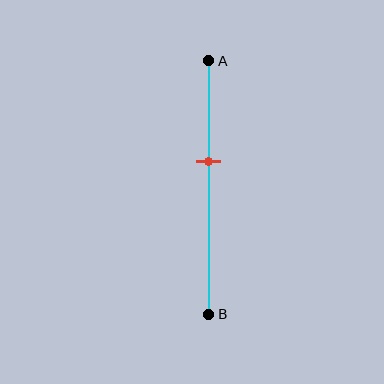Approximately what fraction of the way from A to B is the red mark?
The red mark is approximately 40% of the way from A to B.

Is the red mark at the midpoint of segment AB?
No, the mark is at about 40% from A, not at the 50% midpoint.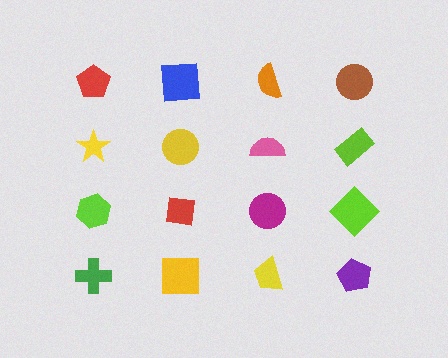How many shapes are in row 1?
4 shapes.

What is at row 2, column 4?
A lime rectangle.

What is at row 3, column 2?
A red square.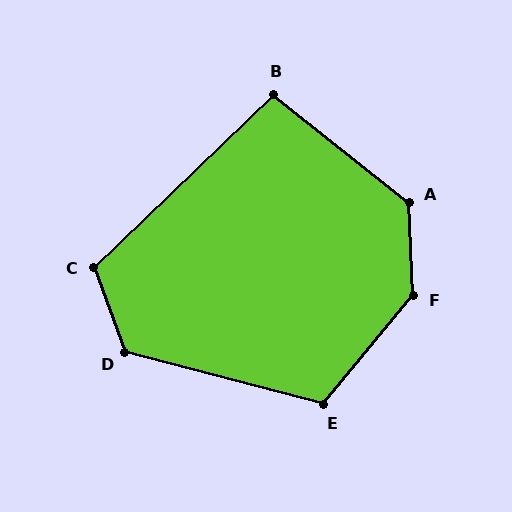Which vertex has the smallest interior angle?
B, at approximately 98 degrees.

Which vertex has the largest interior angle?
F, at approximately 138 degrees.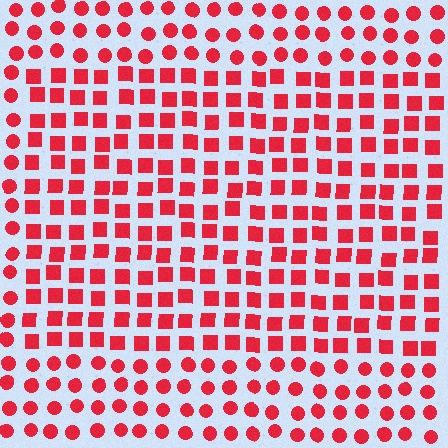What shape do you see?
I see a rectangle.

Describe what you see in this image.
The image is filled with small red elements arranged in a uniform grid. A rectangle-shaped region contains squares, while the surrounding area contains circles. The boundary is defined purely by the change in element shape.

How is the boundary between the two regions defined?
The boundary is defined by a change in element shape: squares inside vs. circles outside. All elements share the same color and spacing.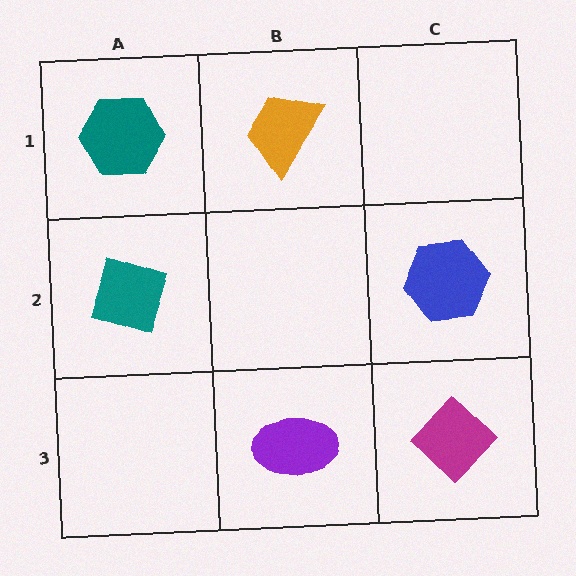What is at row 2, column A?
A teal diamond.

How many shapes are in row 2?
2 shapes.